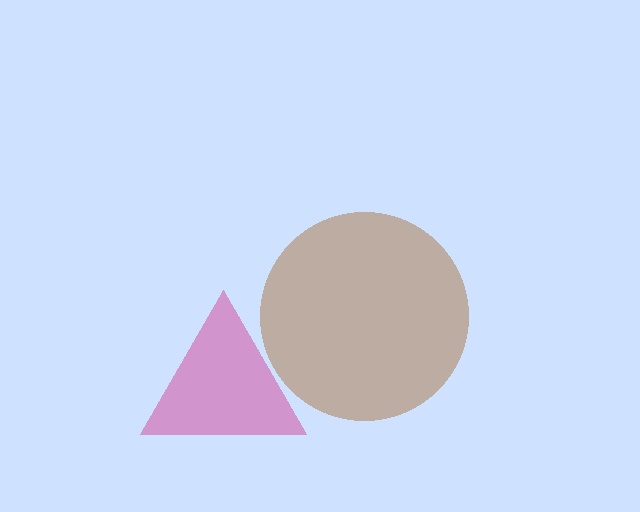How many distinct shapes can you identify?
There are 2 distinct shapes: a brown circle, a magenta triangle.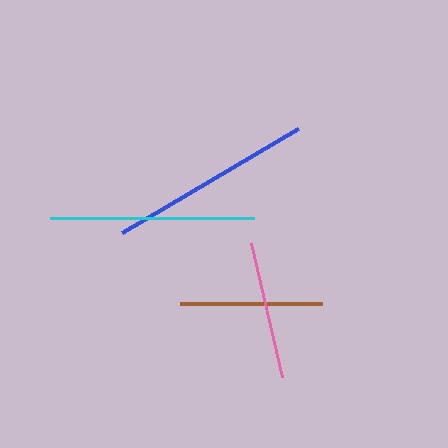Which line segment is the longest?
The cyan line is the longest at approximately 205 pixels.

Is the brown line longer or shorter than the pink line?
The brown line is longer than the pink line.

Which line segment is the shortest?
The pink line is the shortest at approximately 137 pixels.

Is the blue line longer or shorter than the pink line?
The blue line is longer than the pink line.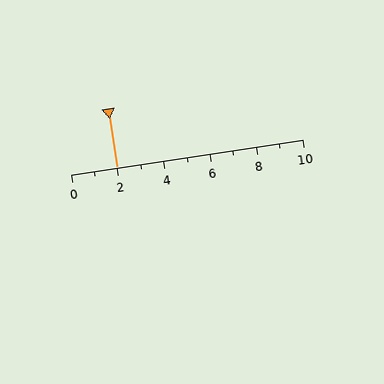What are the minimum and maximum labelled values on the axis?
The axis runs from 0 to 10.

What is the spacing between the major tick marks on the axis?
The major ticks are spaced 2 apart.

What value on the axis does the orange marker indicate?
The marker indicates approximately 2.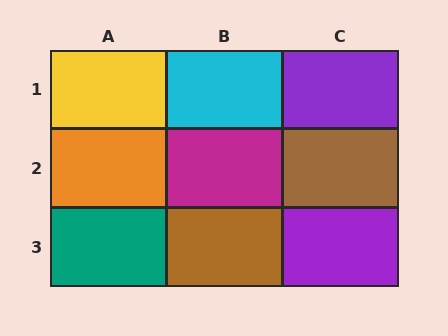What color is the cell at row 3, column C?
Purple.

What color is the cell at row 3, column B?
Brown.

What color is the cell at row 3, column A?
Teal.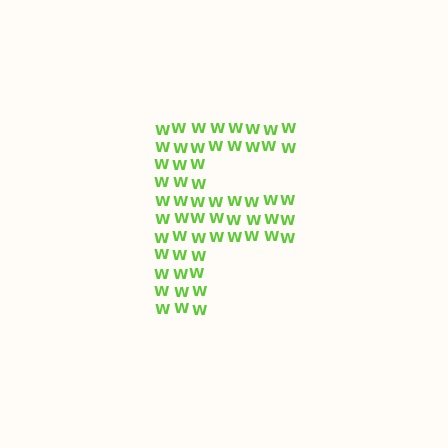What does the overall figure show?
The overall figure shows the letter F.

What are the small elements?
The small elements are letter W's.